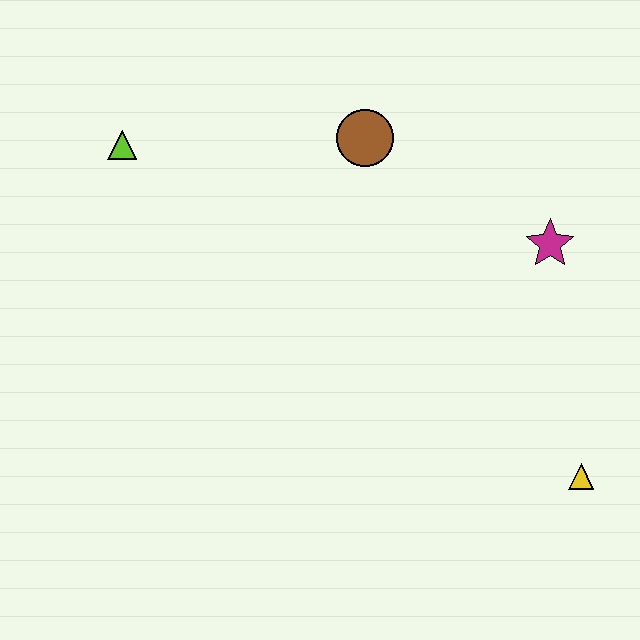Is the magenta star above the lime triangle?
No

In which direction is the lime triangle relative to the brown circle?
The lime triangle is to the left of the brown circle.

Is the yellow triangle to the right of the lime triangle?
Yes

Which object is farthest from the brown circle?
The yellow triangle is farthest from the brown circle.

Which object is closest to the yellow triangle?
The magenta star is closest to the yellow triangle.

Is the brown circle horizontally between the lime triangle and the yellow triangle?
Yes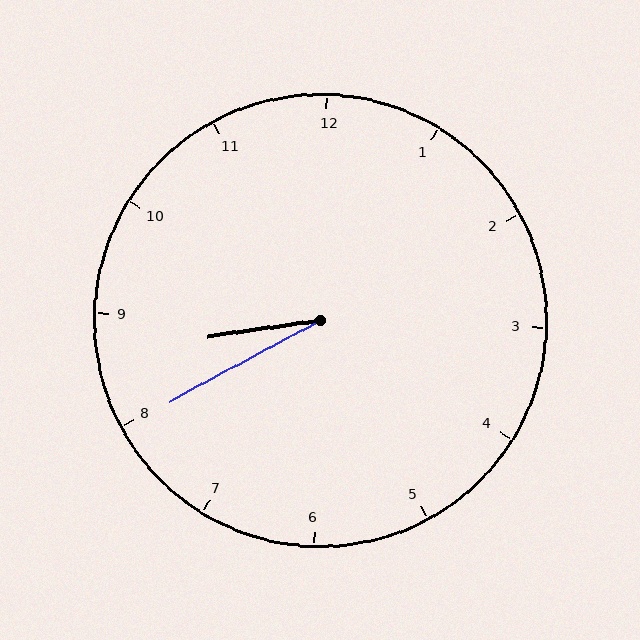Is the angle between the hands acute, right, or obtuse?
It is acute.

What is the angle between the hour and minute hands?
Approximately 20 degrees.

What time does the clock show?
8:40.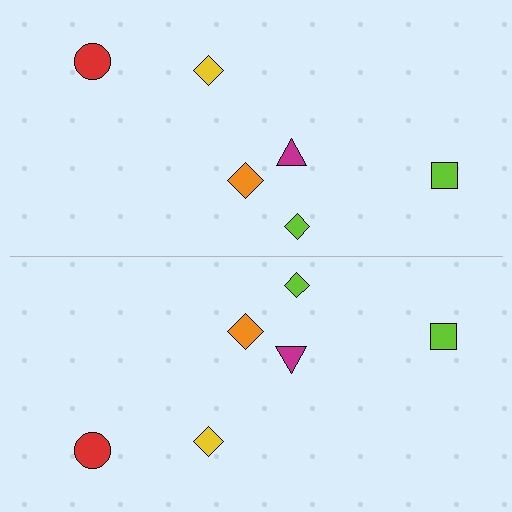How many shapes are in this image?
There are 12 shapes in this image.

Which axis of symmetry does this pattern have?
The pattern has a horizontal axis of symmetry running through the center of the image.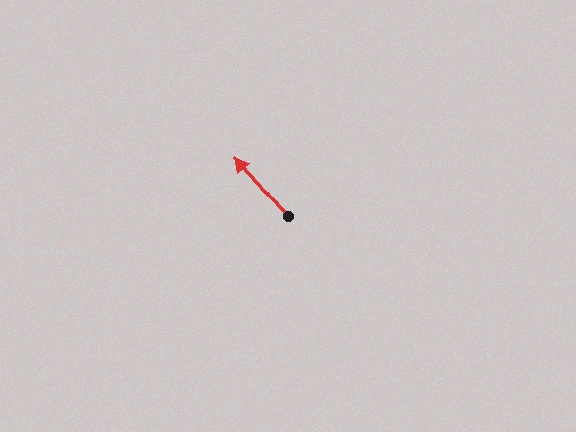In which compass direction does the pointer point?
Northwest.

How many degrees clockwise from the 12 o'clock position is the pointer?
Approximately 318 degrees.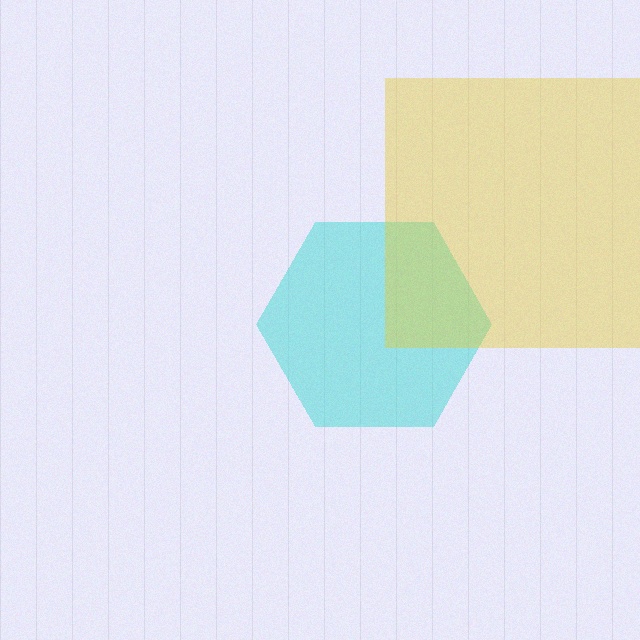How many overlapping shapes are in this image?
There are 2 overlapping shapes in the image.